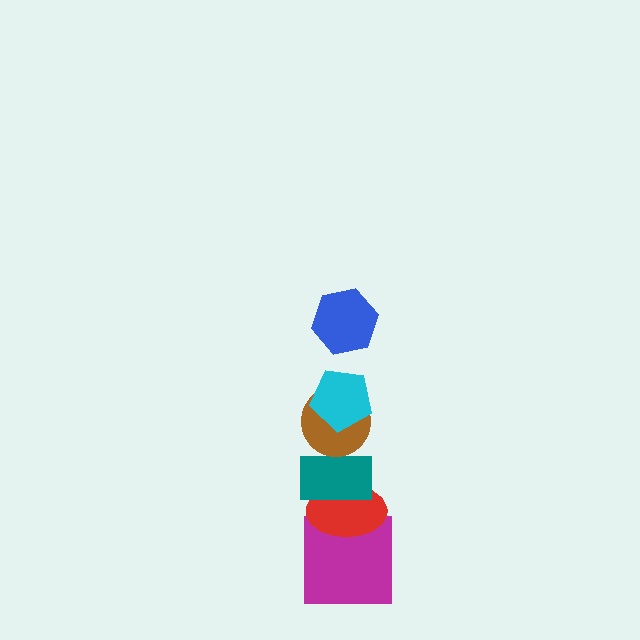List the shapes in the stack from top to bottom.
From top to bottom: the blue hexagon, the cyan pentagon, the brown circle, the teal rectangle, the red ellipse, the magenta square.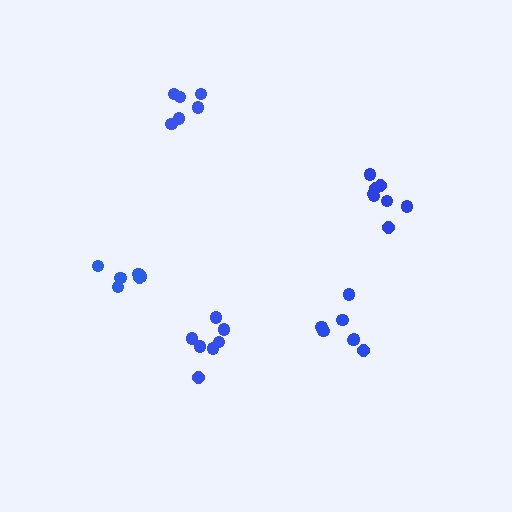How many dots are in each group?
Group 1: 6 dots, Group 2: 7 dots, Group 3: 6 dots, Group 4: 8 dots, Group 5: 7 dots (34 total).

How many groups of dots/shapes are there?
There are 5 groups.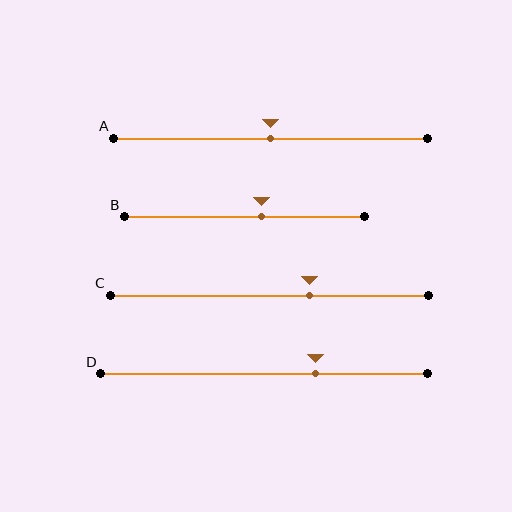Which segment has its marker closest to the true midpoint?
Segment A has its marker closest to the true midpoint.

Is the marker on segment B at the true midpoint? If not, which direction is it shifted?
No, the marker on segment B is shifted to the right by about 7% of the segment length.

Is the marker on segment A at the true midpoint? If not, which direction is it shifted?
Yes, the marker on segment A is at the true midpoint.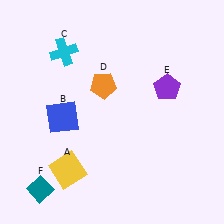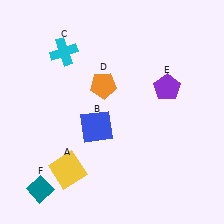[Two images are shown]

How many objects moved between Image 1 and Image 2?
1 object moved between the two images.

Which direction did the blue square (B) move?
The blue square (B) moved right.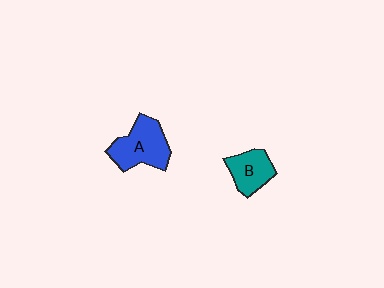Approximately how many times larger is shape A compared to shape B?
Approximately 1.5 times.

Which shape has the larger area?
Shape A (blue).